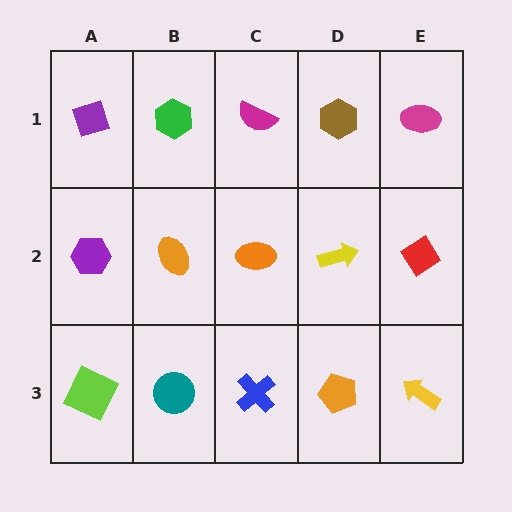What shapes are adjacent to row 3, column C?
An orange ellipse (row 2, column C), a teal circle (row 3, column B), an orange pentagon (row 3, column D).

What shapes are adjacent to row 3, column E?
A red diamond (row 2, column E), an orange pentagon (row 3, column D).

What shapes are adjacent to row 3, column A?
A purple hexagon (row 2, column A), a teal circle (row 3, column B).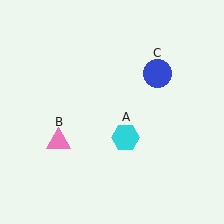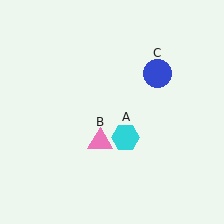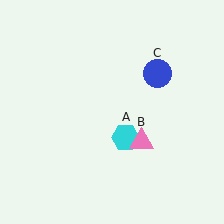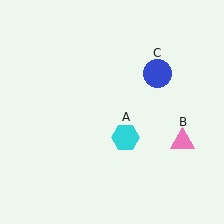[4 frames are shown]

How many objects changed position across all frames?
1 object changed position: pink triangle (object B).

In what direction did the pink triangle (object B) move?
The pink triangle (object B) moved right.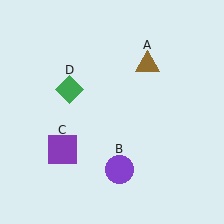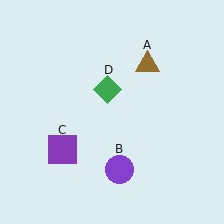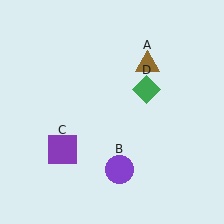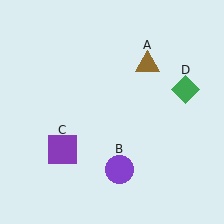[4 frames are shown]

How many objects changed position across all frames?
1 object changed position: green diamond (object D).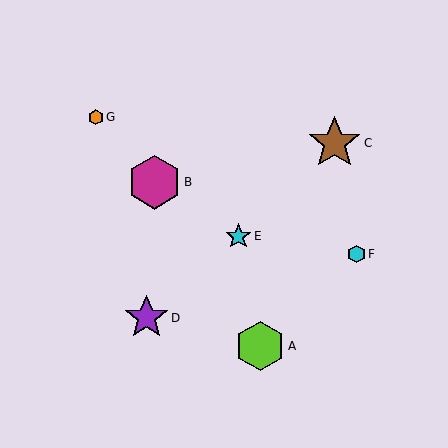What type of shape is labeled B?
Shape B is a magenta hexagon.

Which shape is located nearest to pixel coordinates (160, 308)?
The purple star (labeled D) at (147, 318) is nearest to that location.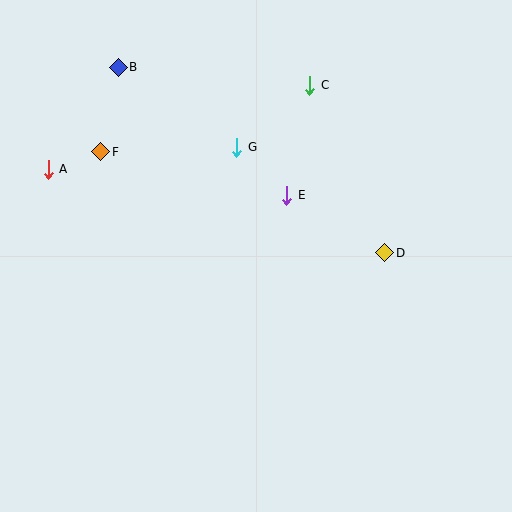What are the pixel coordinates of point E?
Point E is at (287, 195).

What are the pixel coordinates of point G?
Point G is at (237, 147).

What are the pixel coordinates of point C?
Point C is at (310, 85).